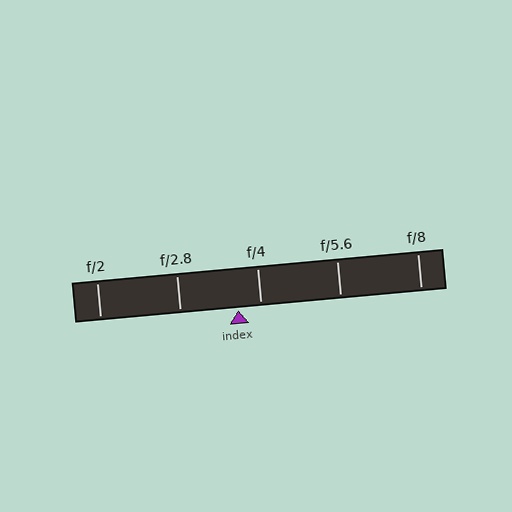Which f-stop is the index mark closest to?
The index mark is closest to f/4.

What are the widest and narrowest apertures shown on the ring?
The widest aperture shown is f/2 and the narrowest is f/8.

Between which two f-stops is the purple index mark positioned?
The index mark is between f/2.8 and f/4.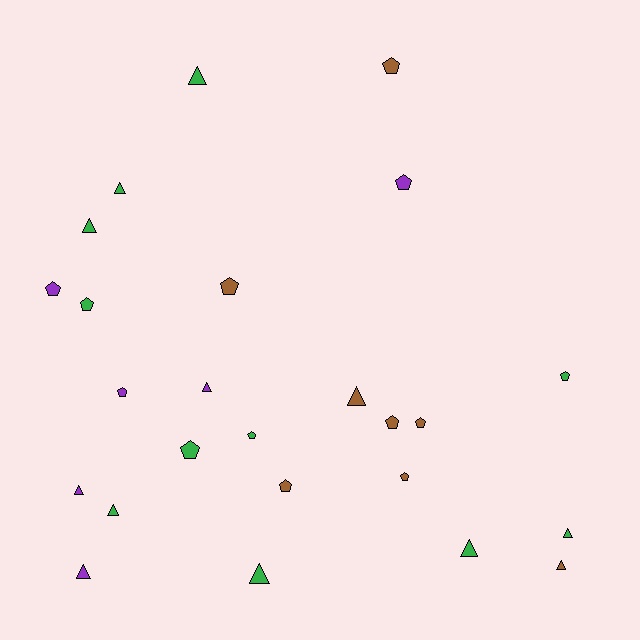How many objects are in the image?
There are 25 objects.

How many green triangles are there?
There are 7 green triangles.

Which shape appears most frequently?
Pentagon, with 13 objects.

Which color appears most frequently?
Green, with 11 objects.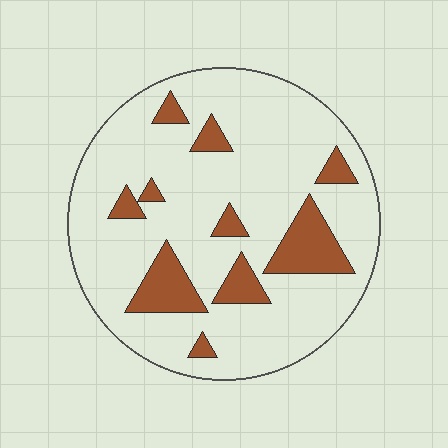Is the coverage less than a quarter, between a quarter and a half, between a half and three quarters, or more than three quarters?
Less than a quarter.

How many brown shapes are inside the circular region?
10.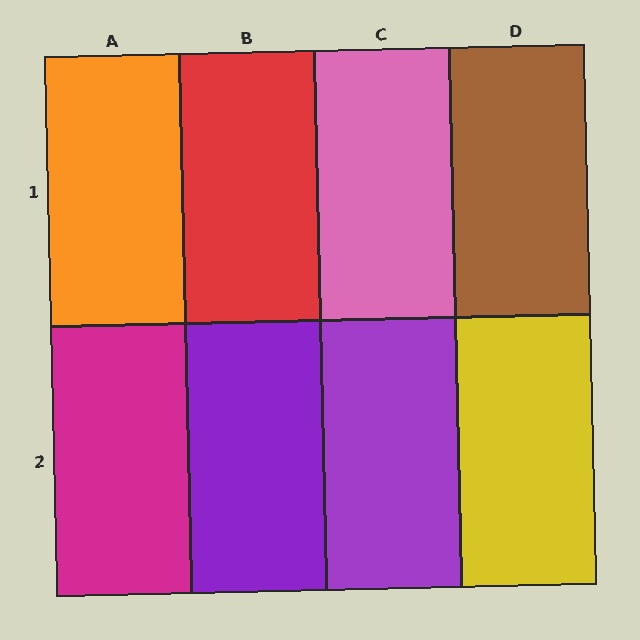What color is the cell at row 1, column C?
Pink.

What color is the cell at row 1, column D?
Brown.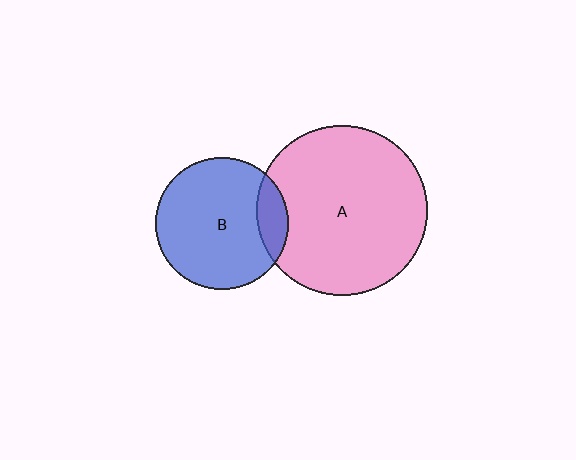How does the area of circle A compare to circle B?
Approximately 1.6 times.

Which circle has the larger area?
Circle A (pink).